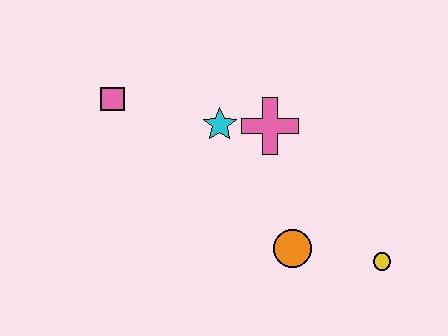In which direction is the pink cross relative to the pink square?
The pink cross is to the right of the pink square.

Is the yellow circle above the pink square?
No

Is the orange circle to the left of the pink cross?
No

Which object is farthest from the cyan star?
The yellow circle is farthest from the cyan star.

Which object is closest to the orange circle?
The yellow circle is closest to the orange circle.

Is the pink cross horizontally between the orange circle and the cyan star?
Yes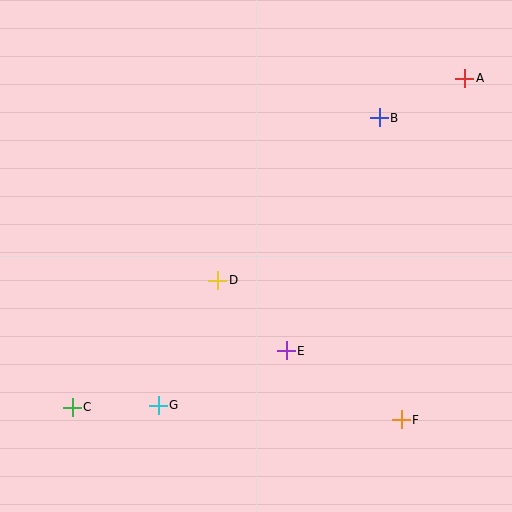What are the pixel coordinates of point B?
Point B is at (379, 118).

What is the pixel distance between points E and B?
The distance between E and B is 250 pixels.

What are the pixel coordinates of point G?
Point G is at (158, 405).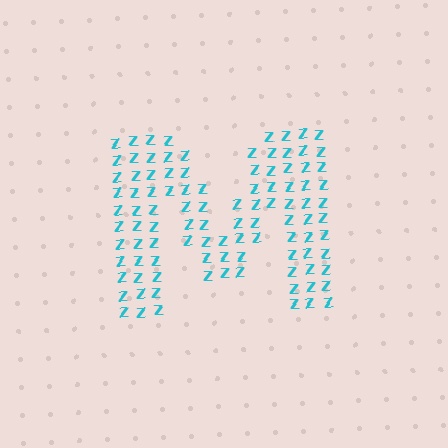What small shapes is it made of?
It is made of small letter Z's.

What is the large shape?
The large shape is the letter M.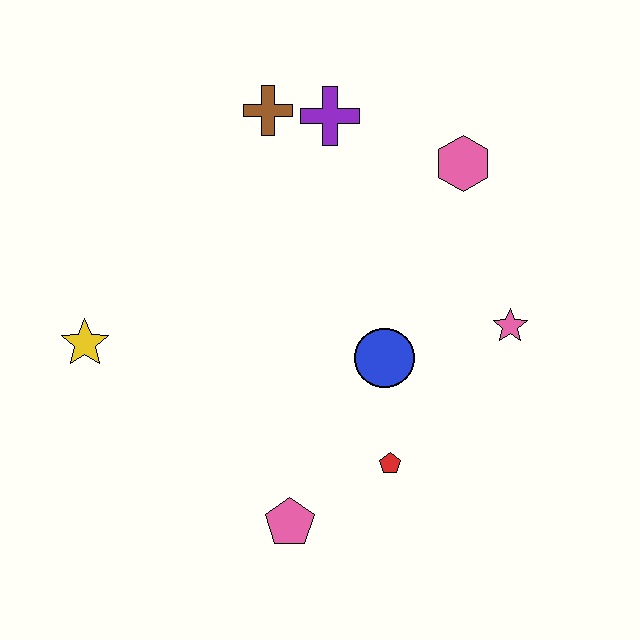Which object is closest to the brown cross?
The purple cross is closest to the brown cross.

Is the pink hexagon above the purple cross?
No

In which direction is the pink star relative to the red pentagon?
The pink star is above the red pentagon.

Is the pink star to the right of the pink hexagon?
Yes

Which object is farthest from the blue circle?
The yellow star is farthest from the blue circle.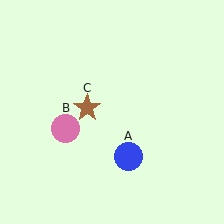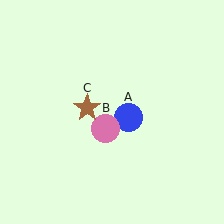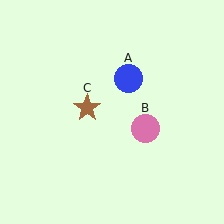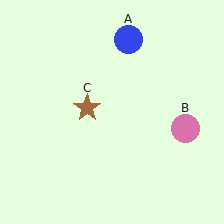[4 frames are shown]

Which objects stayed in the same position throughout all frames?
Brown star (object C) remained stationary.